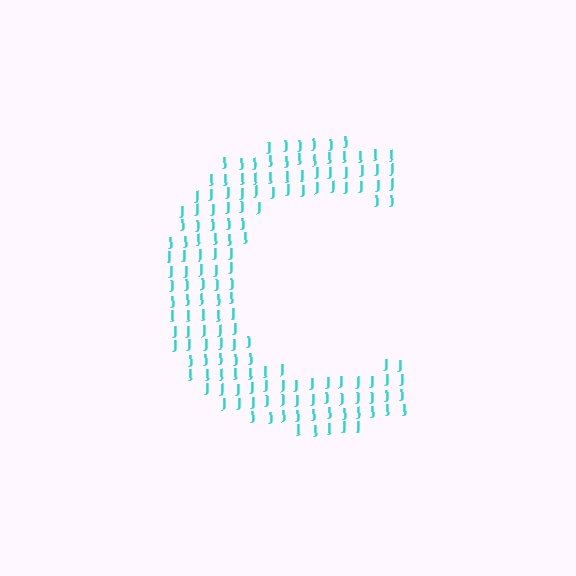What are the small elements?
The small elements are letter J's.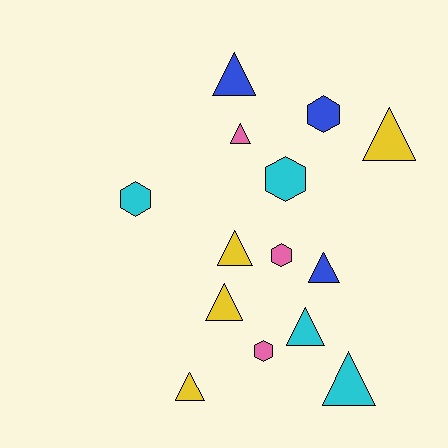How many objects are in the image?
There are 14 objects.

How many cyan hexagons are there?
There are 2 cyan hexagons.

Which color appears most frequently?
Yellow, with 4 objects.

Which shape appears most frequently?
Triangle, with 9 objects.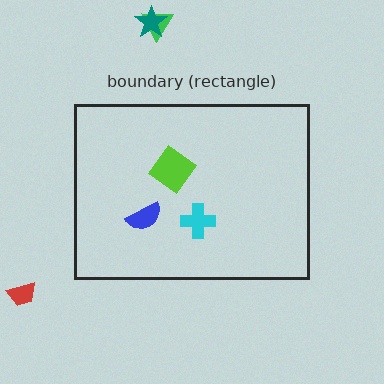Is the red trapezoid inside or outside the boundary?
Outside.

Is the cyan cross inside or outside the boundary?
Inside.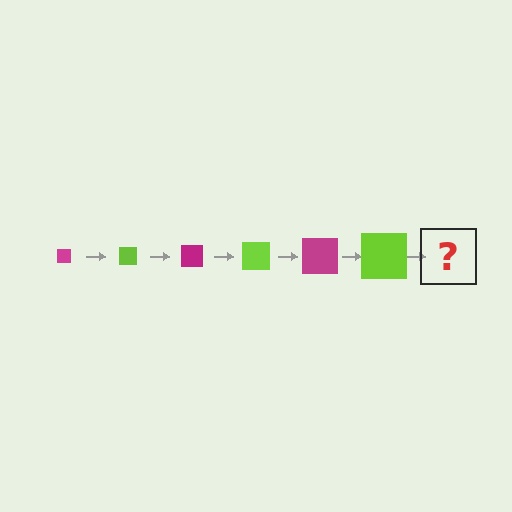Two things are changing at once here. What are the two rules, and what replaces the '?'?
The two rules are that the square grows larger each step and the color cycles through magenta and lime. The '?' should be a magenta square, larger than the previous one.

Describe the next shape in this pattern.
It should be a magenta square, larger than the previous one.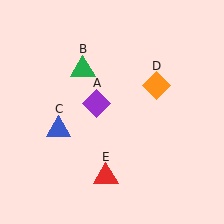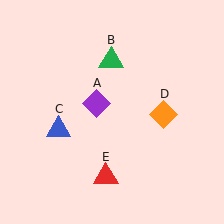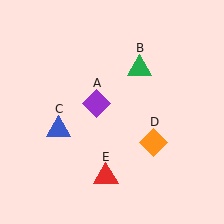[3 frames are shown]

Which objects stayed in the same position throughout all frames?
Purple diamond (object A) and blue triangle (object C) and red triangle (object E) remained stationary.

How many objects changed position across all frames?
2 objects changed position: green triangle (object B), orange diamond (object D).